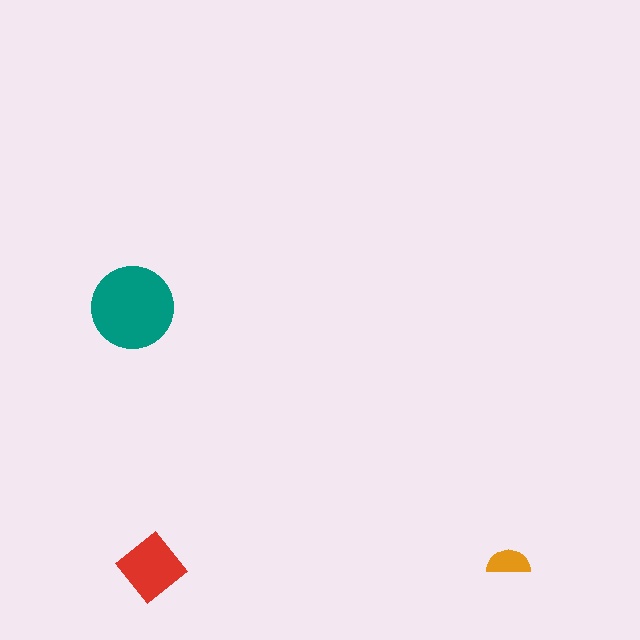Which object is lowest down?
The red diamond is bottommost.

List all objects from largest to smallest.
The teal circle, the red diamond, the orange semicircle.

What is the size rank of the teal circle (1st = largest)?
1st.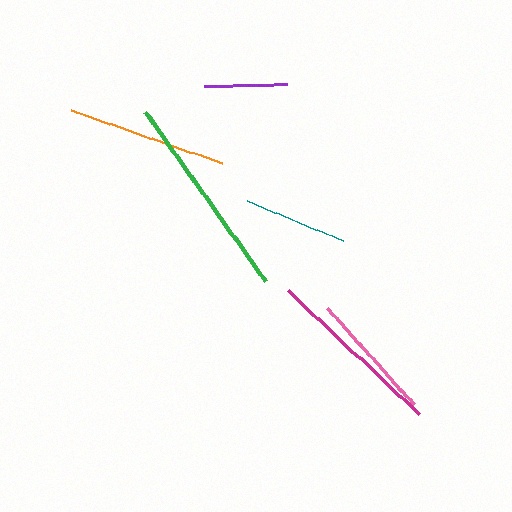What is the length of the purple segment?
The purple segment is approximately 83 pixels long.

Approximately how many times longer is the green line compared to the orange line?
The green line is approximately 1.3 times the length of the orange line.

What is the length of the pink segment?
The pink segment is approximately 129 pixels long.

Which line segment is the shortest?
The purple line is the shortest at approximately 83 pixels.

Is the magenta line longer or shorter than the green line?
The green line is longer than the magenta line.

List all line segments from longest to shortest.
From longest to shortest: green, magenta, orange, pink, teal, purple.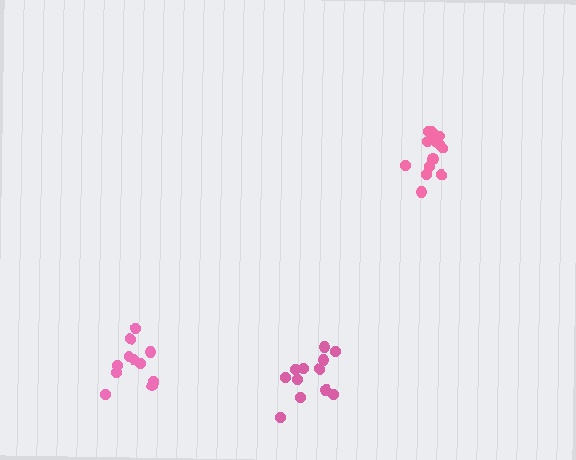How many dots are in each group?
Group 1: 11 dots, Group 2: 15 dots, Group 3: 12 dots (38 total).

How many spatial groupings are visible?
There are 3 spatial groupings.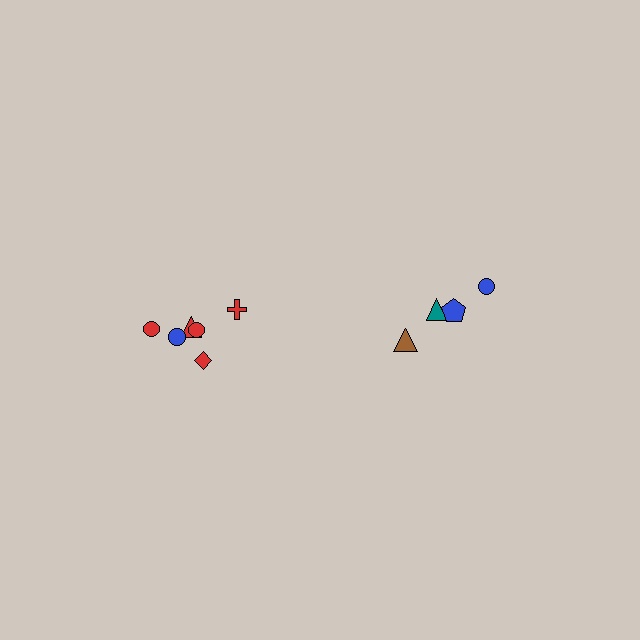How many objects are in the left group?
There are 6 objects.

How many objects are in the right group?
There are 4 objects.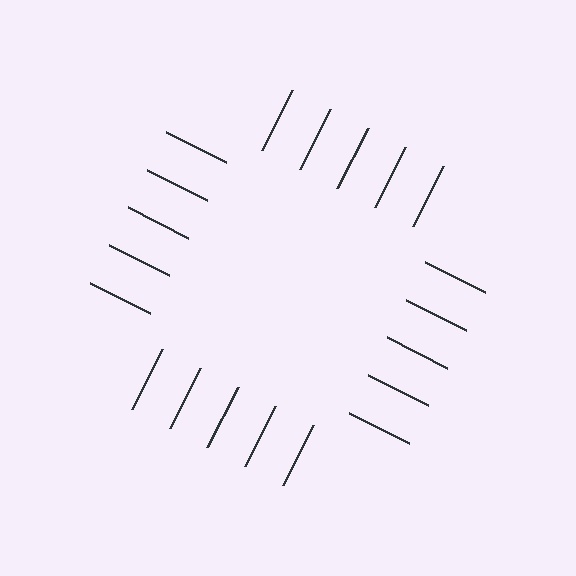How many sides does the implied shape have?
4 sides — the line-ends trace a square.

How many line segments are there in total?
20 — 5 along each of the 4 edges.